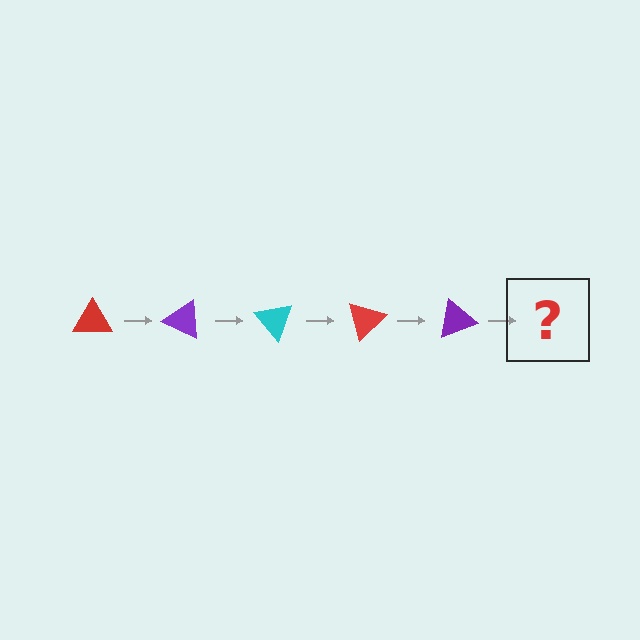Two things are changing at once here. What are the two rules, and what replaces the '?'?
The two rules are that it rotates 25 degrees each step and the color cycles through red, purple, and cyan. The '?' should be a cyan triangle, rotated 125 degrees from the start.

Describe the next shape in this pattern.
It should be a cyan triangle, rotated 125 degrees from the start.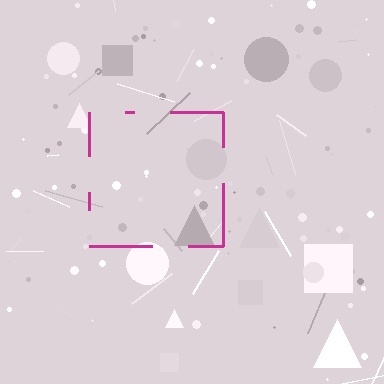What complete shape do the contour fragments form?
The contour fragments form a square.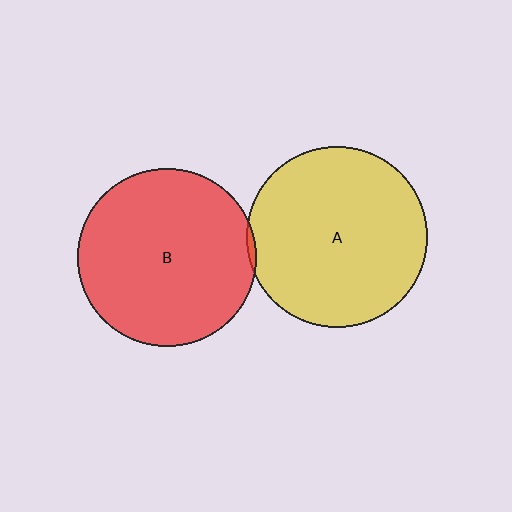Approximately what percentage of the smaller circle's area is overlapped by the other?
Approximately 5%.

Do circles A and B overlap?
Yes.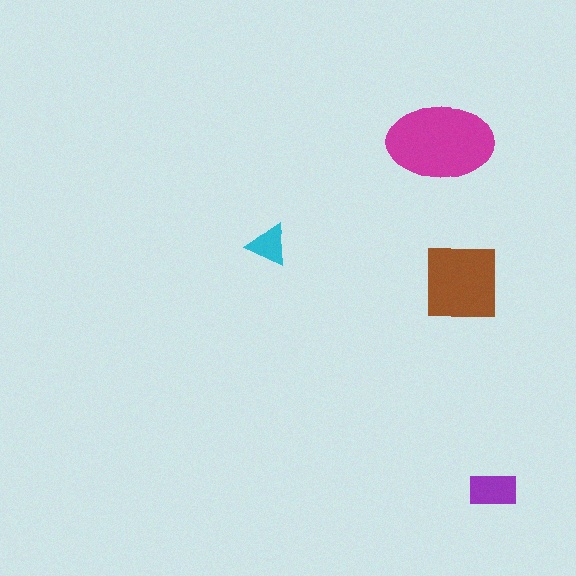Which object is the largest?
The magenta ellipse.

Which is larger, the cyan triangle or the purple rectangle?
The purple rectangle.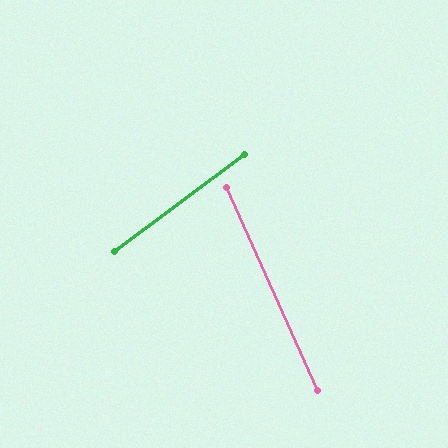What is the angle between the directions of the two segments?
Approximately 78 degrees.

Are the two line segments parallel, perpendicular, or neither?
Neither parallel nor perpendicular — they differ by about 78°.